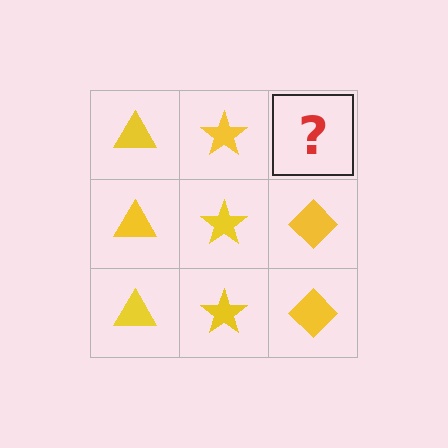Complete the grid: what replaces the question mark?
The question mark should be replaced with a yellow diamond.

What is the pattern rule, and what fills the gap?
The rule is that each column has a consistent shape. The gap should be filled with a yellow diamond.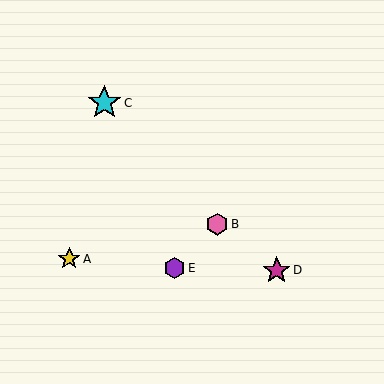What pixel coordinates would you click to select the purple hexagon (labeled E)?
Click at (174, 268) to select the purple hexagon E.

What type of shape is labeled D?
Shape D is a magenta star.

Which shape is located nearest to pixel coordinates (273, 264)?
The magenta star (labeled D) at (277, 270) is nearest to that location.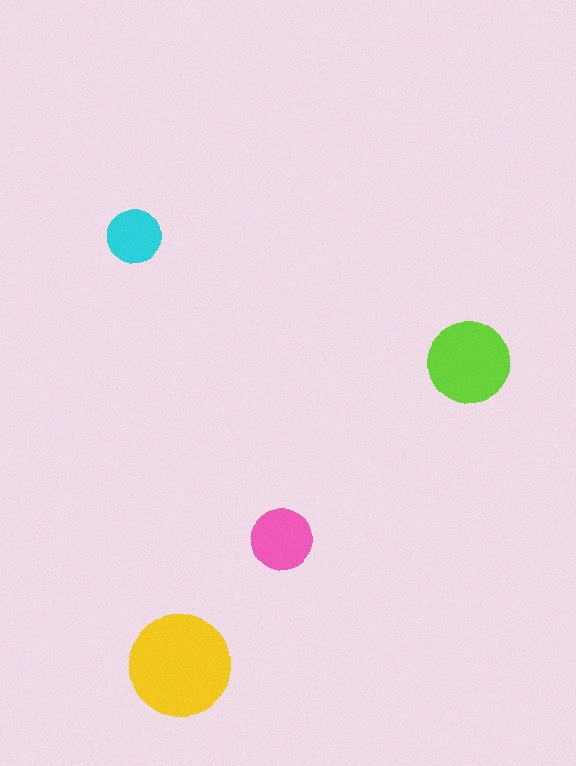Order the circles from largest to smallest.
the yellow one, the lime one, the pink one, the cyan one.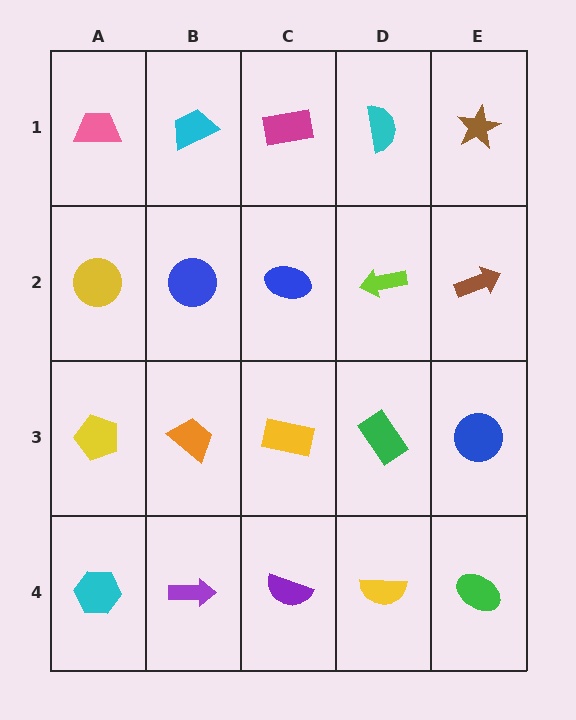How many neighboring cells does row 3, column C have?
4.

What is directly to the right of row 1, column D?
A brown star.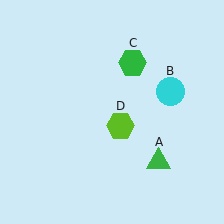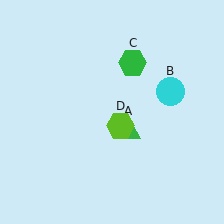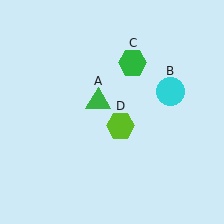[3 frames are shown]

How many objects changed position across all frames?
1 object changed position: green triangle (object A).